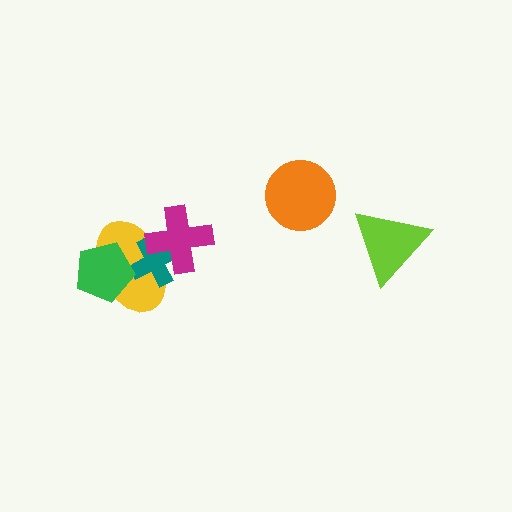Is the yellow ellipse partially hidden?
Yes, it is partially covered by another shape.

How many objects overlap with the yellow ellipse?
3 objects overlap with the yellow ellipse.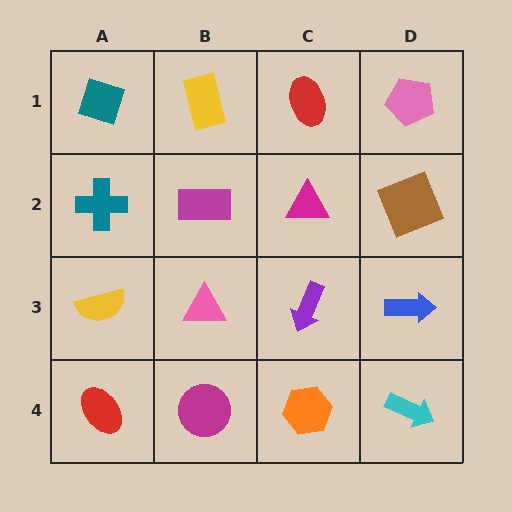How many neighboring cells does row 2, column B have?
4.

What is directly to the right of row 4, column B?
An orange hexagon.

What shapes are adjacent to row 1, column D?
A brown square (row 2, column D), a red ellipse (row 1, column C).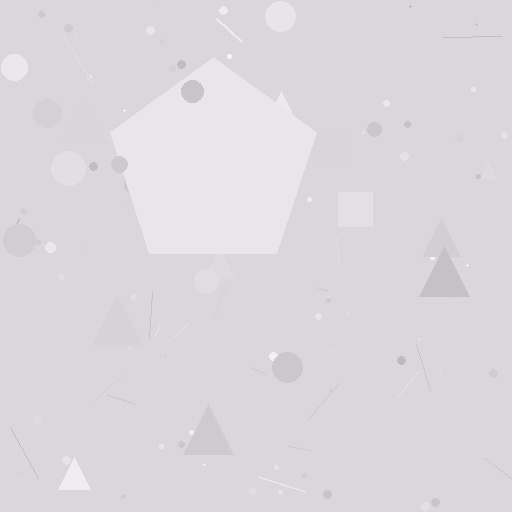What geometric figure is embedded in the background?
A pentagon is embedded in the background.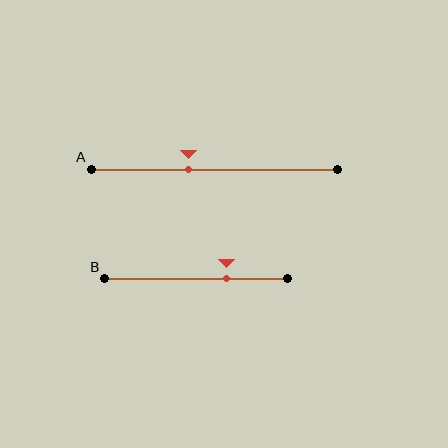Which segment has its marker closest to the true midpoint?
Segment A has its marker closest to the true midpoint.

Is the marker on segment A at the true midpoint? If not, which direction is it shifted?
No, the marker on segment A is shifted to the left by about 11% of the segment length.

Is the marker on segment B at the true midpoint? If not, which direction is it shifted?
No, the marker on segment B is shifted to the right by about 17% of the segment length.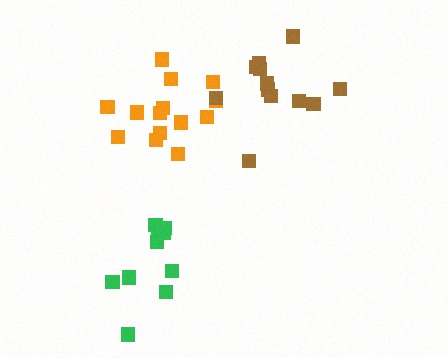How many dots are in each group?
Group 1: 14 dots, Group 2: 12 dots, Group 3: 10 dots (36 total).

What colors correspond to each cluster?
The clusters are colored: orange, brown, green.